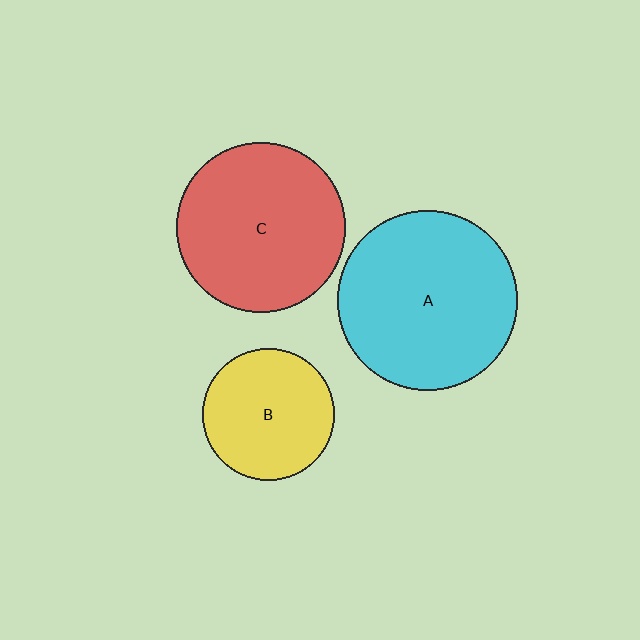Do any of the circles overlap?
No, none of the circles overlap.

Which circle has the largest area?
Circle A (cyan).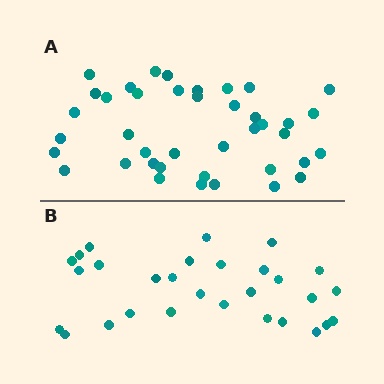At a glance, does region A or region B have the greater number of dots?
Region A (the top region) has more dots.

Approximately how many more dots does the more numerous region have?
Region A has roughly 12 or so more dots than region B.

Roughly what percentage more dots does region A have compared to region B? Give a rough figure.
About 40% more.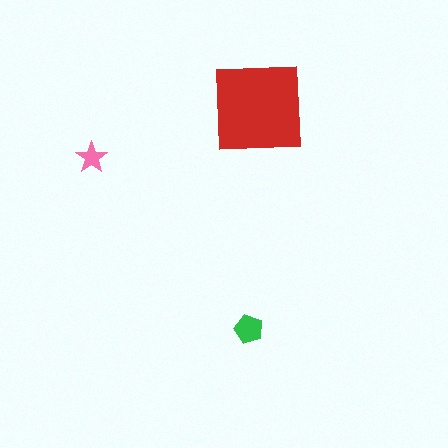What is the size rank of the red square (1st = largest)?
1st.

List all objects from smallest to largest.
The pink star, the green pentagon, the red square.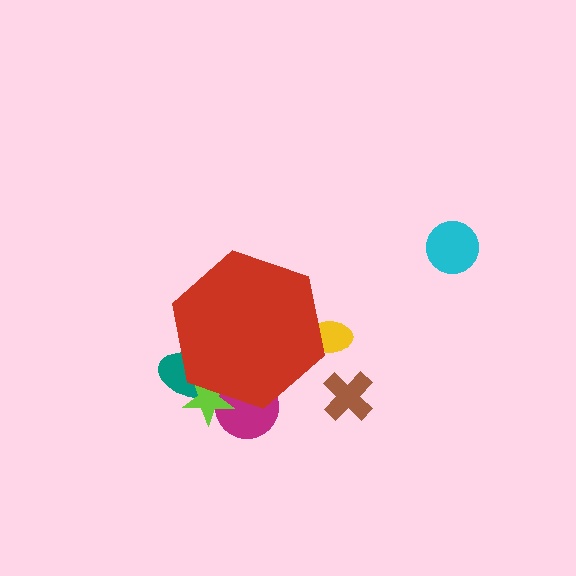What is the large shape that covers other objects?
A red hexagon.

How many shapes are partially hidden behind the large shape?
4 shapes are partially hidden.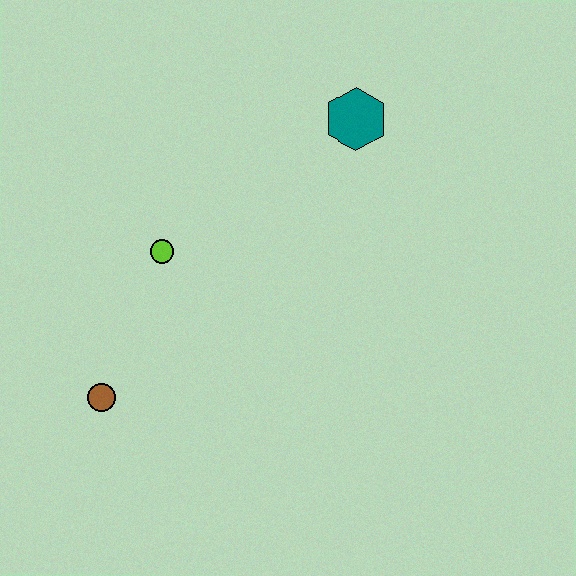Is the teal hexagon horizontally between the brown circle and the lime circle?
No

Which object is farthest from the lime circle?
The teal hexagon is farthest from the lime circle.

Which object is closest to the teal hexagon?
The lime circle is closest to the teal hexagon.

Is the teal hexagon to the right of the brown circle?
Yes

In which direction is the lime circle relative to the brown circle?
The lime circle is above the brown circle.